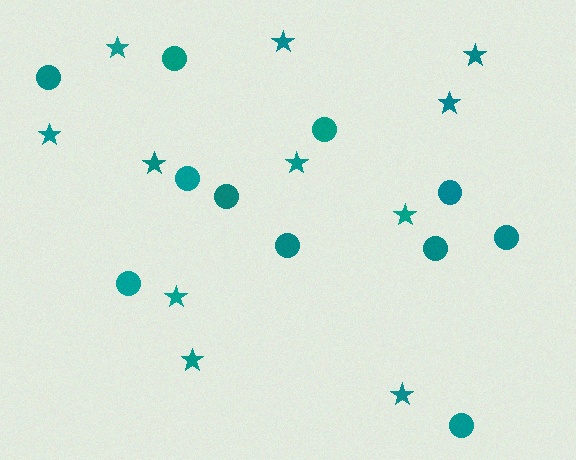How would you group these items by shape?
There are 2 groups: one group of stars (11) and one group of circles (11).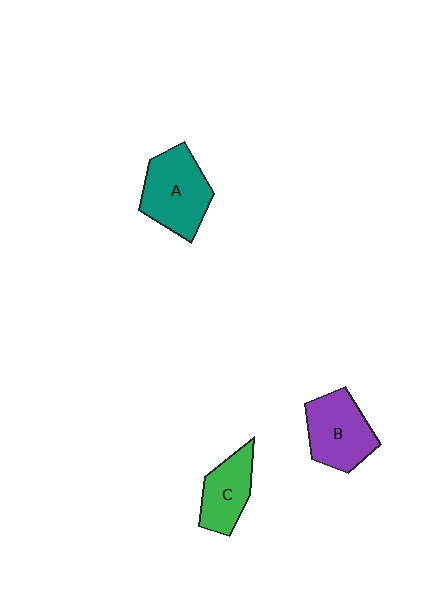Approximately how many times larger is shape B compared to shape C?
Approximately 1.3 times.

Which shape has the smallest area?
Shape C (green).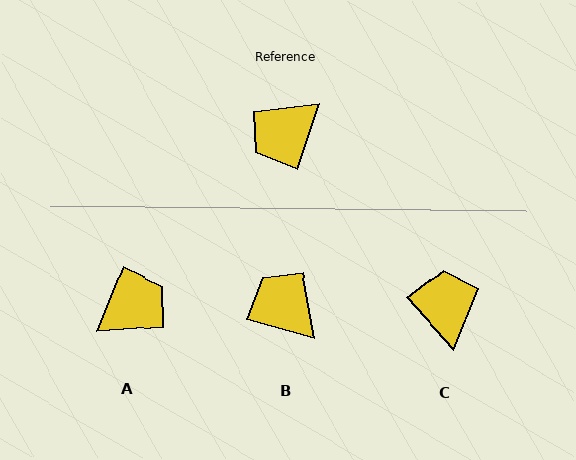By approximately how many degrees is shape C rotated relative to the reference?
Approximately 119 degrees clockwise.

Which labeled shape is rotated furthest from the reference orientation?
A, about 177 degrees away.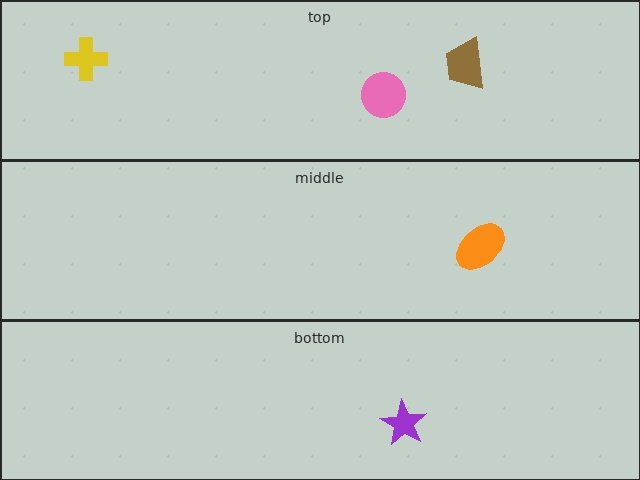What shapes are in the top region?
The pink circle, the brown trapezoid, the yellow cross.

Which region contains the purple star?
The bottom region.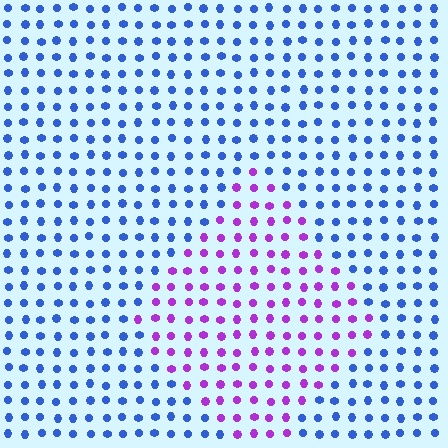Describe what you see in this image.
The image is filled with small blue elements in a uniform arrangement. A diamond-shaped region is visible where the elements are tinted to a slightly different hue, forming a subtle color boundary.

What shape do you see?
I see a diamond.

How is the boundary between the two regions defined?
The boundary is defined purely by a slight shift in hue (about 65 degrees). Spacing, size, and orientation are identical on both sides.